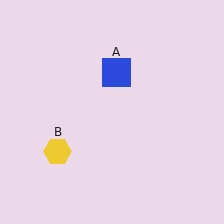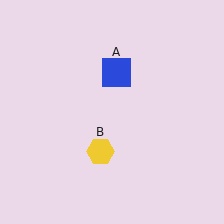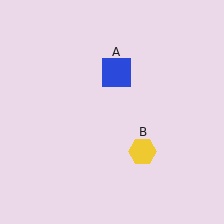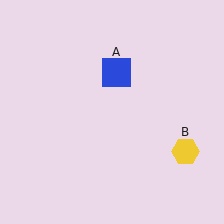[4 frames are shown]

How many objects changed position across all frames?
1 object changed position: yellow hexagon (object B).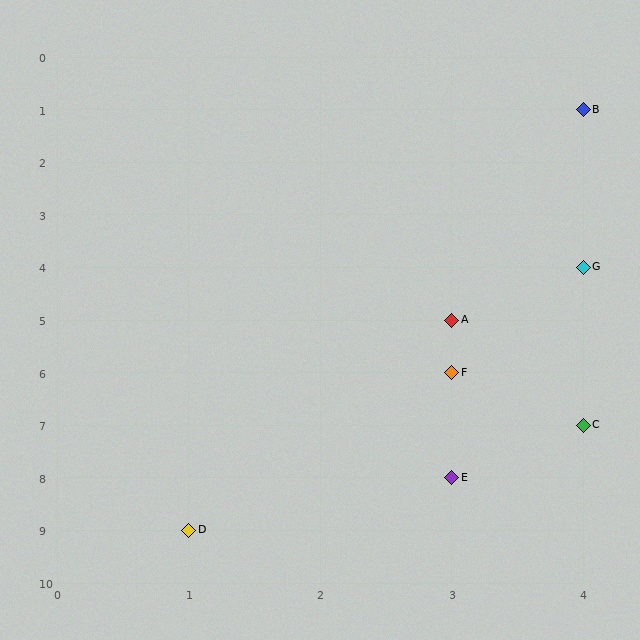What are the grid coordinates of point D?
Point D is at grid coordinates (1, 9).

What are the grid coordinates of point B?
Point B is at grid coordinates (4, 1).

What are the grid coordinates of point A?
Point A is at grid coordinates (3, 5).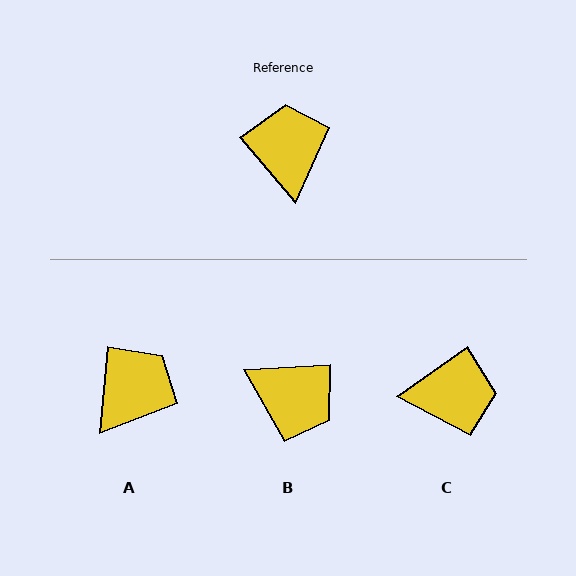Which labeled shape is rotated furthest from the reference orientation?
B, about 127 degrees away.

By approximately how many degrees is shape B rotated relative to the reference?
Approximately 127 degrees clockwise.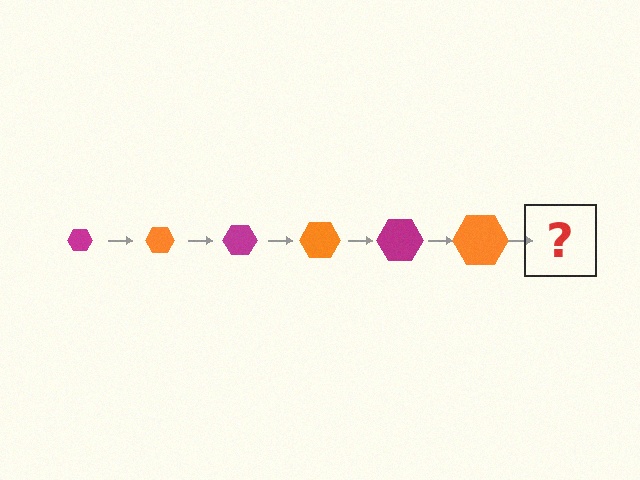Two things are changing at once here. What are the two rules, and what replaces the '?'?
The two rules are that the hexagon grows larger each step and the color cycles through magenta and orange. The '?' should be a magenta hexagon, larger than the previous one.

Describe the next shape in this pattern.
It should be a magenta hexagon, larger than the previous one.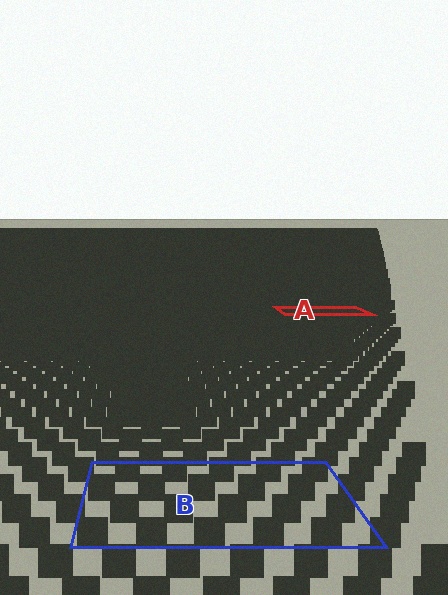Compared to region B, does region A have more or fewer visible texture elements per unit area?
Region A has more texture elements per unit area — they are packed more densely because it is farther away.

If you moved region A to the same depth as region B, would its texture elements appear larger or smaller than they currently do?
They would appear larger. At a closer depth, the same texture elements are projected at a bigger on-screen size.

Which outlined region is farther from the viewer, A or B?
Region A is farther from the viewer — the texture elements inside it appear smaller and more densely packed.